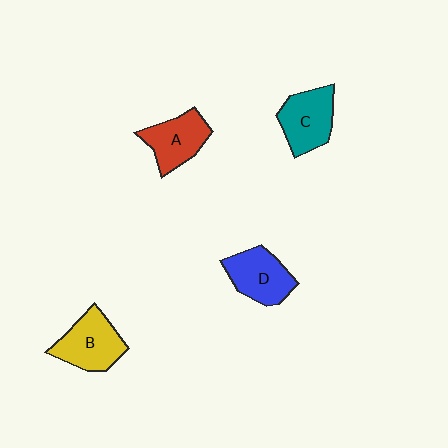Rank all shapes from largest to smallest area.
From largest to smallest: B (yellow), C (teal), D (blue), A (red).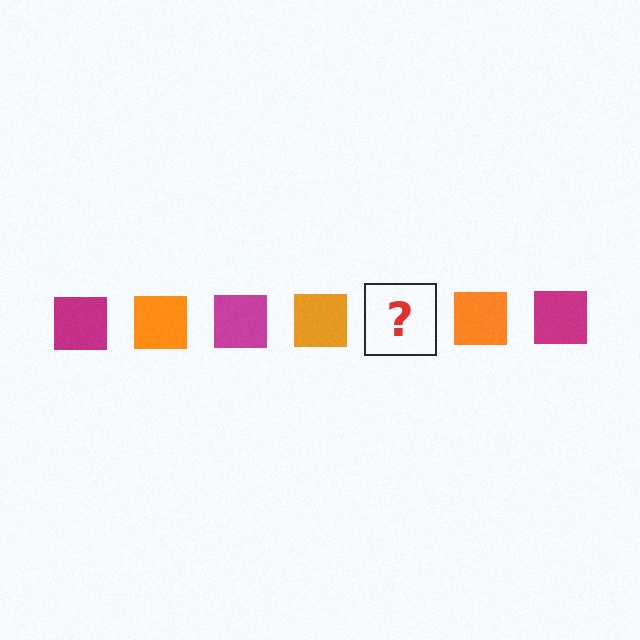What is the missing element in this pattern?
The missing element is a magenta square.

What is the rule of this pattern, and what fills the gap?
The rule is that the pattern cycles through magenta, orange squares. The gap should be filled with a magenta square.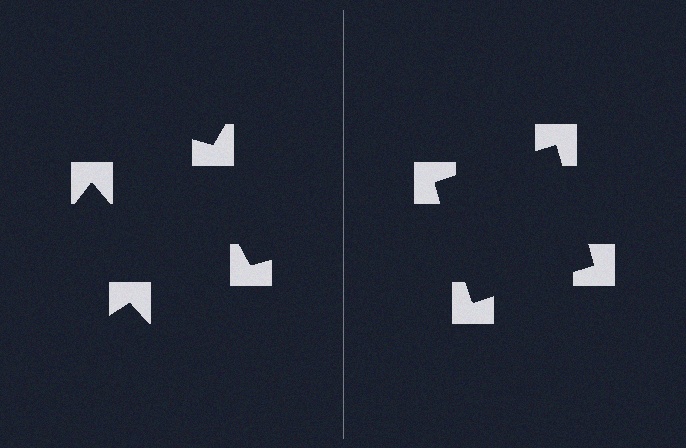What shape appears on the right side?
An illusory square.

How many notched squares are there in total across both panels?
8 — 4 on each side.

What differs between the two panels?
The notched squares are positioned identically on both sides; only the wedge orientations differ. On the right they align to a square; on the left they are misaligned.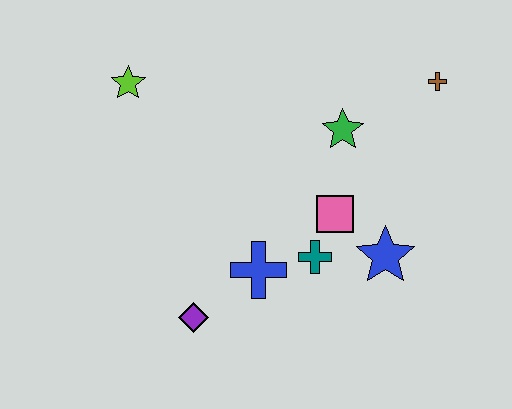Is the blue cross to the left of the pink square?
Yes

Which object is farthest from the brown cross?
The purple diamond is farthest from the brown cross.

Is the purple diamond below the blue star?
Yes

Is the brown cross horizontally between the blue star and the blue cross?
No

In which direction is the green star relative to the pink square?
The green star is above the pink square.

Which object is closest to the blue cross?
The teal cross is closest to the blue cross.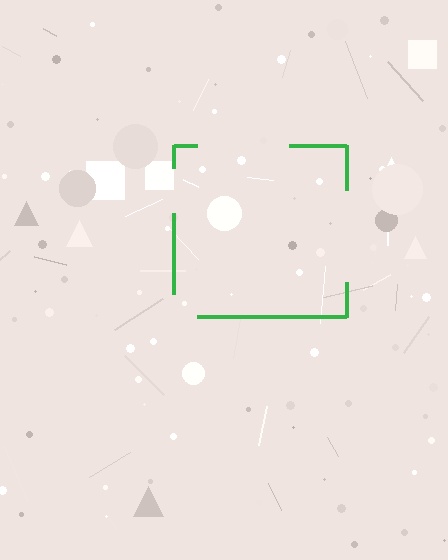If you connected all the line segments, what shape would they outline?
They would outline a square.